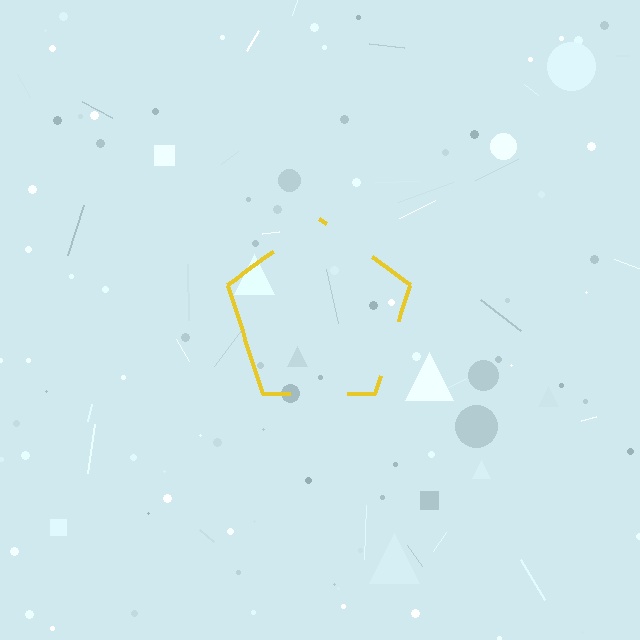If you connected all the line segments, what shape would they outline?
They would outline a pentagon.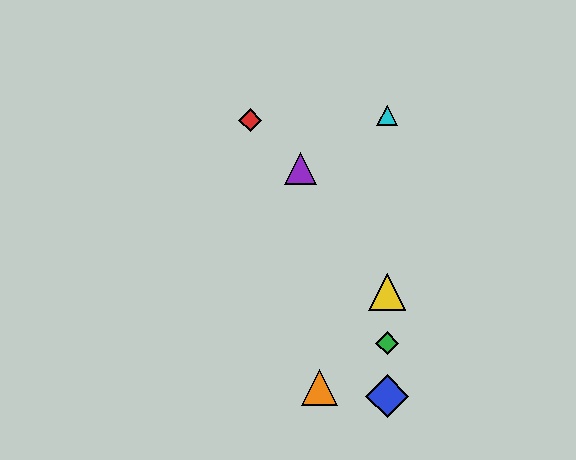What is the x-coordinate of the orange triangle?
The orange triangle is at x≈320.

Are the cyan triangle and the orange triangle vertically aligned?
No, the cyan triangle is at x≈387 and the orange triangle is at x≈320.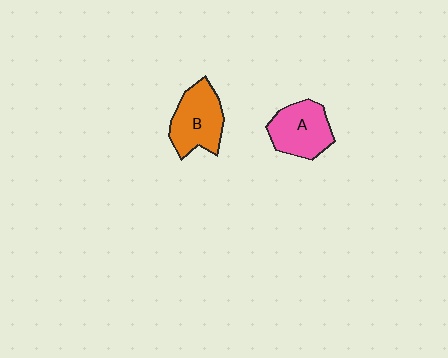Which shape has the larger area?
Shape B (orange).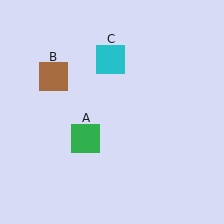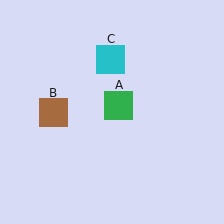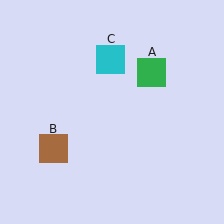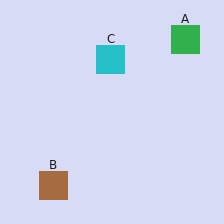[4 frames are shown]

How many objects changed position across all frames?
2 objects changed position: green square (object A), brown square (object B).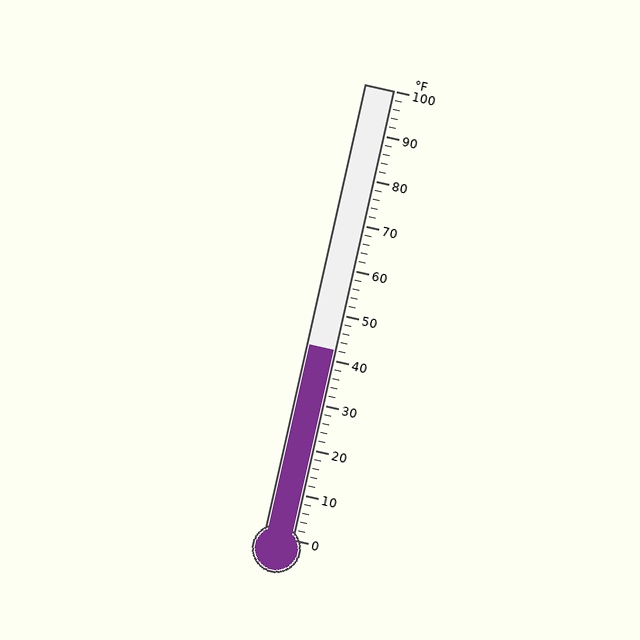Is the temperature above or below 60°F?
The temperature is below 60°F.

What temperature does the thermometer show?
The thermometer shows approximately 42°F.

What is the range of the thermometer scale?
The thermometer scale ranges from 0°F to 100°F.